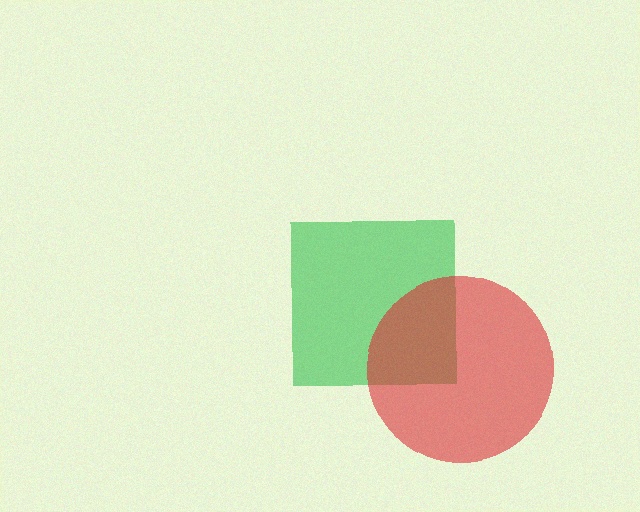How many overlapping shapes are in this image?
There are 2 overlapping shapes in the image.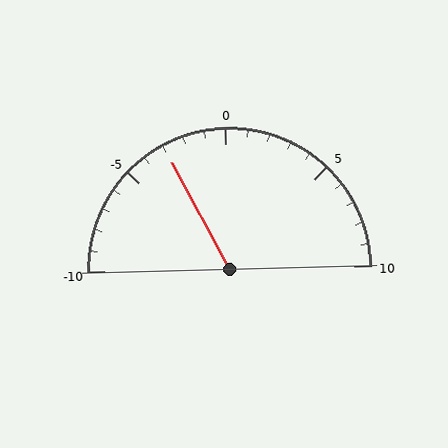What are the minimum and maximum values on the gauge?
The gauge ranges from -10 to 10.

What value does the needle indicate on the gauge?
The needle indicates approximately -3.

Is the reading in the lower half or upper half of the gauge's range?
The reading is in the lower half of the range (-10 to 10).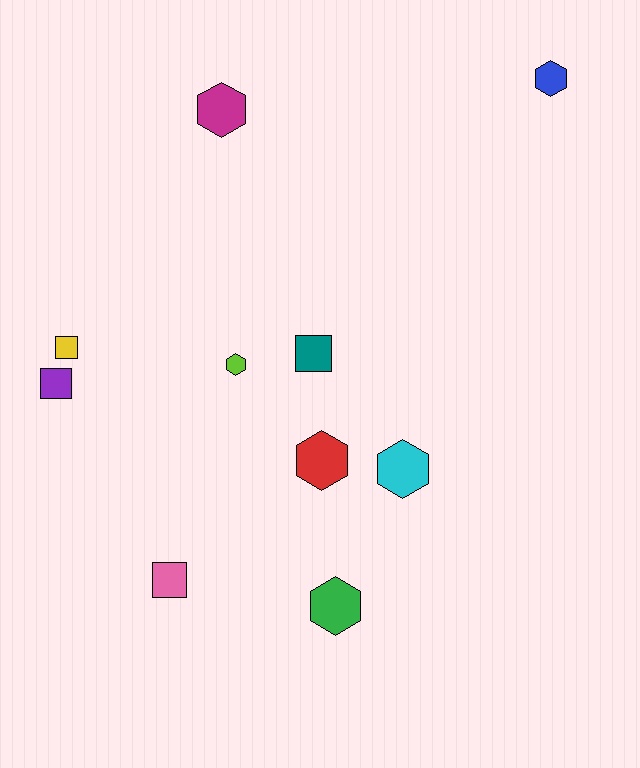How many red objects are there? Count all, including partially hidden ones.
There is 1 red object.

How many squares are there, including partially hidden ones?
There are 4 squares.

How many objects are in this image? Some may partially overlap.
There are 10 objects.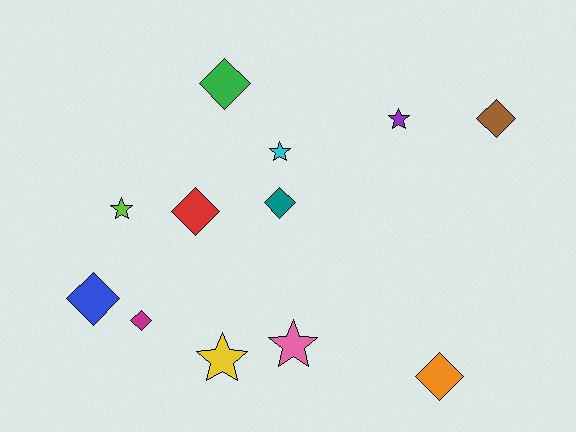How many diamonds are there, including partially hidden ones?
There are 7 diamonds.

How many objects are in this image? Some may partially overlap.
There are 12 objects.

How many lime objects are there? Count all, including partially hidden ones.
There is 1 lime object.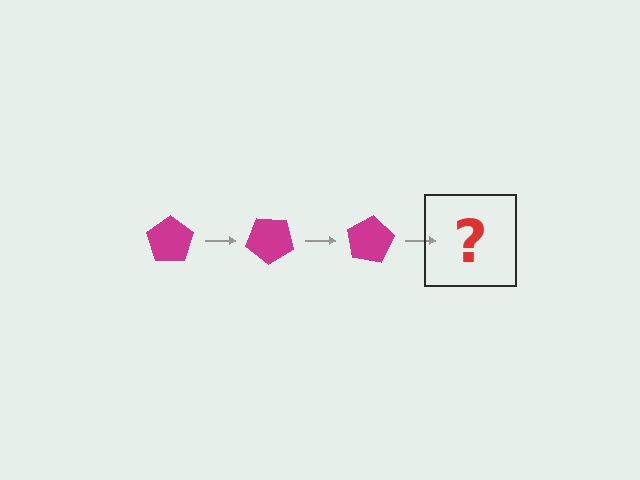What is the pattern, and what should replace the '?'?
The pattern is that the pentagon rotates 40 degrees each step. The '?' should be a magenta pentagon rotated 120 degrees.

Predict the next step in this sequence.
The next step is a magenta pentagon rotated 120 degrees.